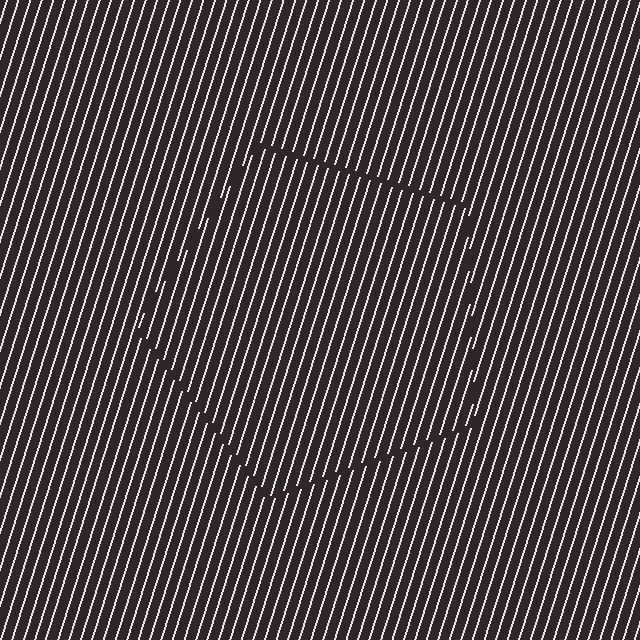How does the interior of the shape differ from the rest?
The interior of the shape contains the same grating, shifted by half a period — the contour is defined by the phase discontinuity where line-ends from the inner and outer gratings abut.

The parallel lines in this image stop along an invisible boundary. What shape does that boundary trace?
An illusory pentagon. The interior of the shape contains the same grating, shifted by half a period — the contour is defined by the phase discontinuity where line-ends from the inner and outer gratings abut.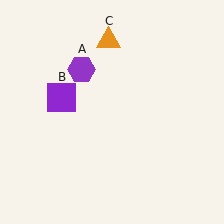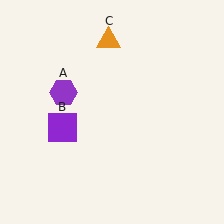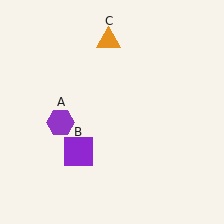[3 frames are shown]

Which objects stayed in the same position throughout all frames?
Orange triangle (object C) remained stationary.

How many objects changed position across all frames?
2 objects changed position: purple hexagon (object A), purple square (object B).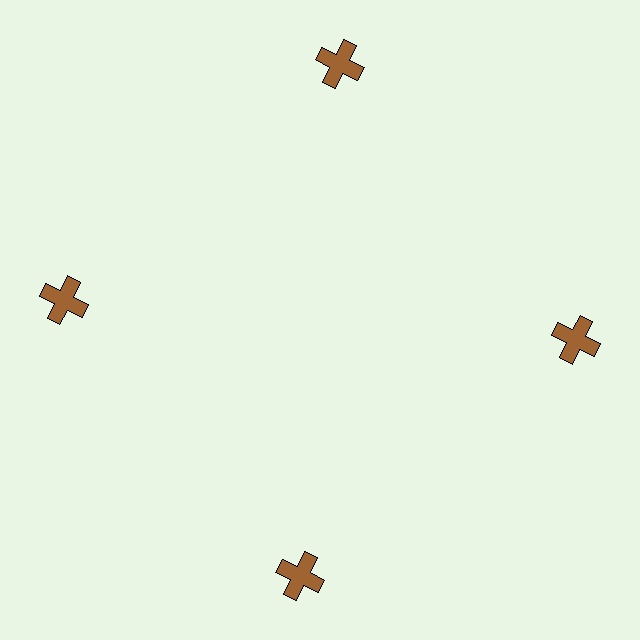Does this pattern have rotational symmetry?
Yes, this pattern has 4-fold rotational symmetry. It looks the same after rotating 90 degrees around the center.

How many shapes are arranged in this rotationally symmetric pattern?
There are 4 shapes, arranged in 4 groups of 1.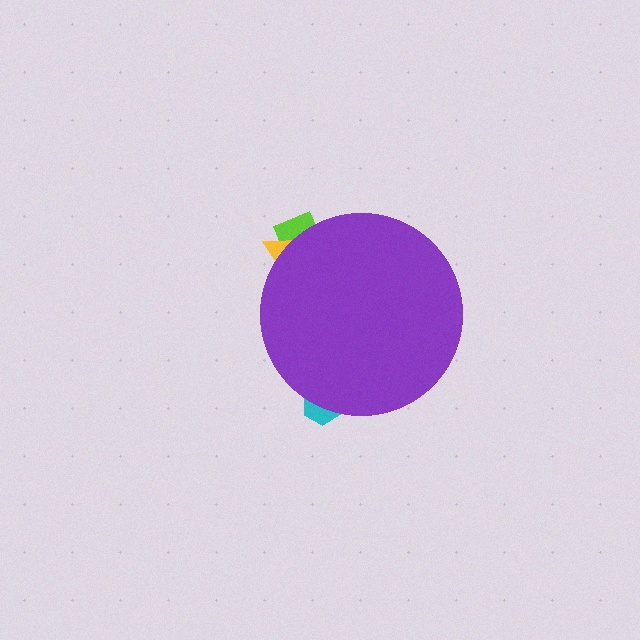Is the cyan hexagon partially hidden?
Yes, the cyan hexagon is partially hidden behind the purple circle.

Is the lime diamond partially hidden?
Yes, the lime diamond is partially hidden behind the purple circle.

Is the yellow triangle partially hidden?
Yes, the yellow triangle is partially hidden behind the purple circle.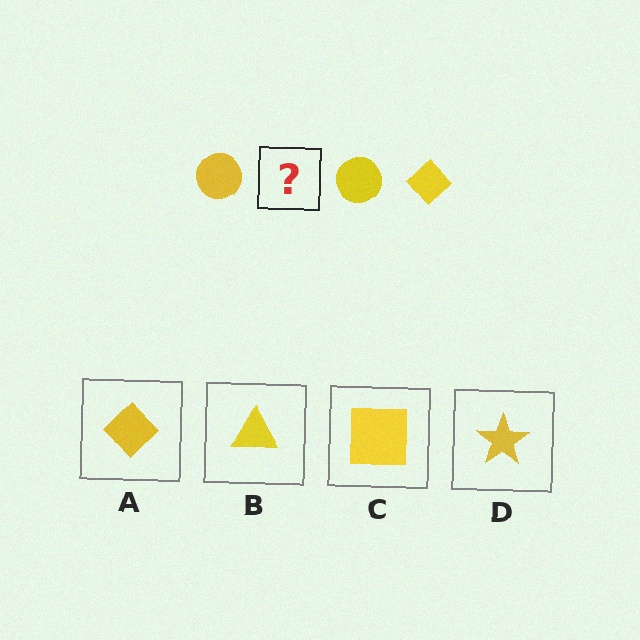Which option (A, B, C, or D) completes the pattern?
A.